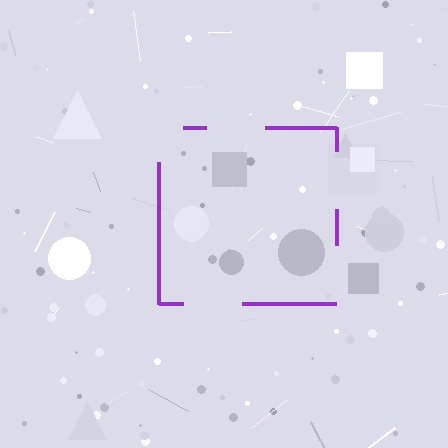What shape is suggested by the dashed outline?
The dashed outline suggests a square.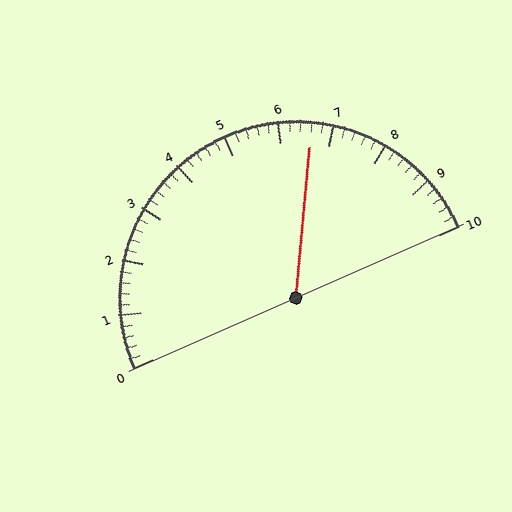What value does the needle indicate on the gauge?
The needle indicates approximately 6.6.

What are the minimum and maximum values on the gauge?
The gauge ranges from 0 to 10.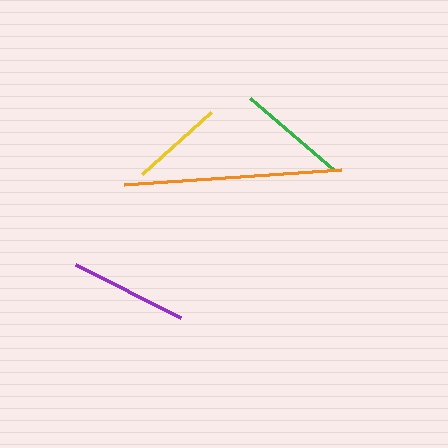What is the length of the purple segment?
The purple segment is approximately 117 pixels long.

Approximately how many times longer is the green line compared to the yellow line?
The green line is approximately 1.2 times the length of the yellow line.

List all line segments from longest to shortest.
From longest to shortest: orange, purple, green, yellow.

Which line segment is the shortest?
The yellow line is the shortest at approximately 92 pixels.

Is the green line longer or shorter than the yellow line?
The green line is longer than the yellow line.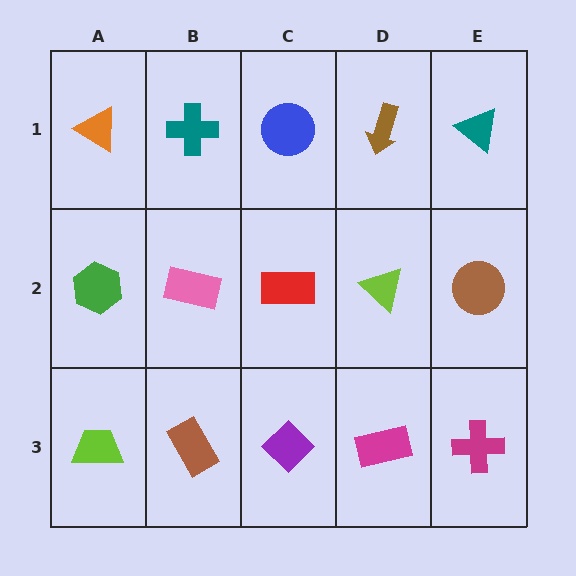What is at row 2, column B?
A pink rectangle.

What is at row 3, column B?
A brown rectangle.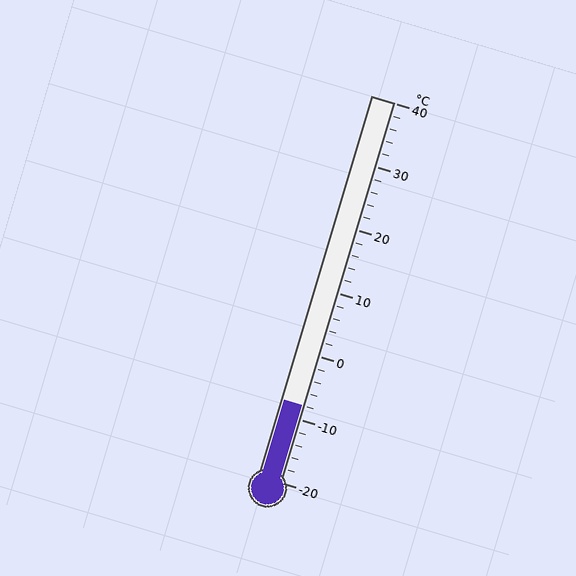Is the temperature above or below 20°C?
The temperature is below 20°C.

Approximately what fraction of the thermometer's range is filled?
The thermometer is filled to approximately 20% of its range.